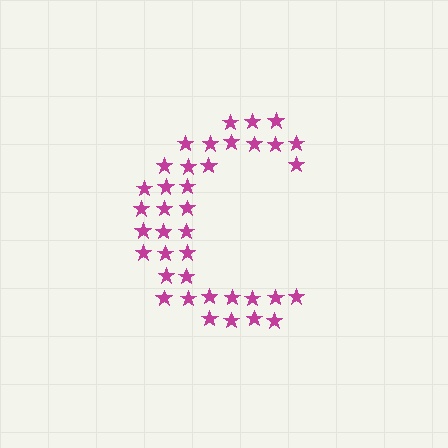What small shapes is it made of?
It is made of small stars.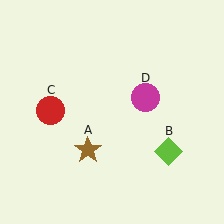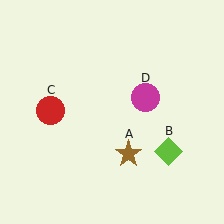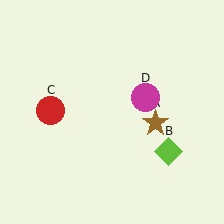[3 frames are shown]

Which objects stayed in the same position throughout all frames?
Lime diamond (object B) and red circle (object C) and magenta circle (object D) remained stationary.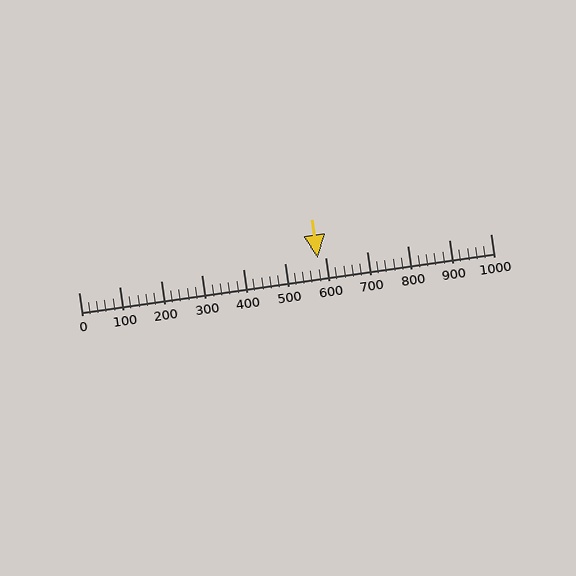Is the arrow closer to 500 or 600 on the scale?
The arrow is closer to 600.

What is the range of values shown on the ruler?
The ruler shows values from 0 to 1000.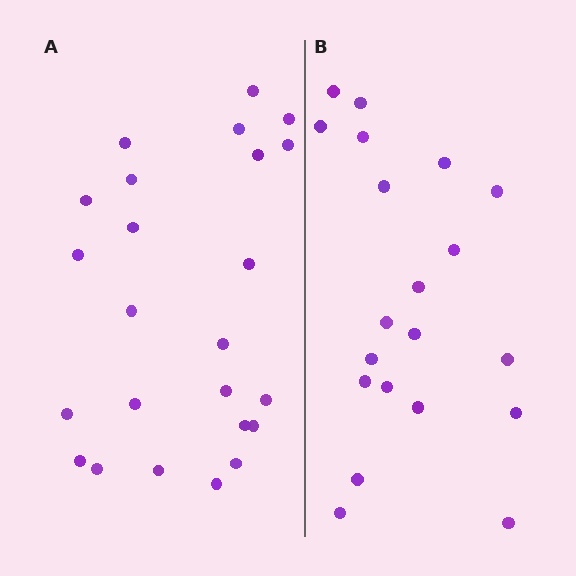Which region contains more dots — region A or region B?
Region A (the left region) has more dots.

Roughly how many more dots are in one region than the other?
Region A has about 4 more dots than region B.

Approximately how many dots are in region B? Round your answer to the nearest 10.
About 20 dots.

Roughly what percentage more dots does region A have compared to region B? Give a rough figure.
About 20% more.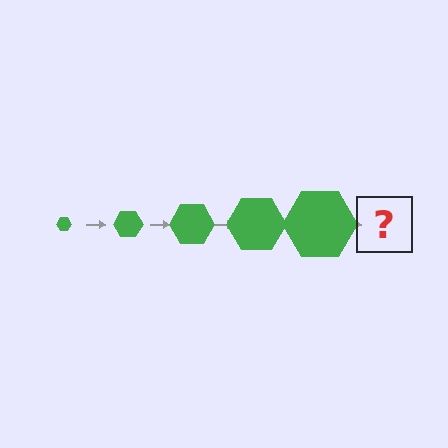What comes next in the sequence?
The next element should be a green hexagon, larger than the previous one.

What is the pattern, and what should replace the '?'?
The pattern is that the hexagon gets progressively larger each step. The '?' should be a green hexagon, larger than the previous one.